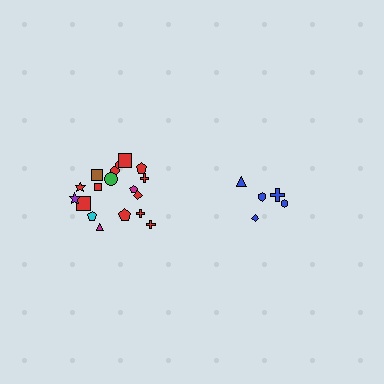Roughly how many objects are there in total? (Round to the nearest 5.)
Roughly 25 objects in total.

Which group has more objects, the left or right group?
The left group.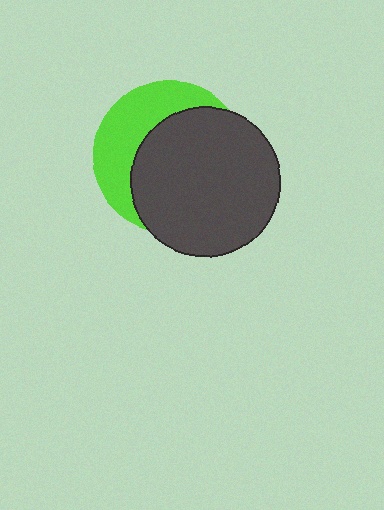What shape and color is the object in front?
The object in front is a dark gray circle.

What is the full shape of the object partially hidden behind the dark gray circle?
The partially hidden object is a lime circle.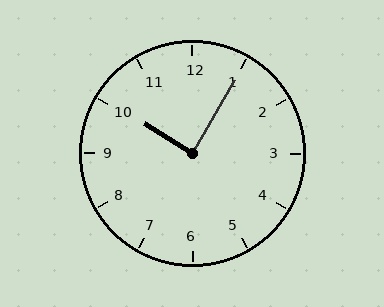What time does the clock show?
10:05.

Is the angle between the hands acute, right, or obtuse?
It is right.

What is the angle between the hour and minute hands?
Approximately 88 degrees.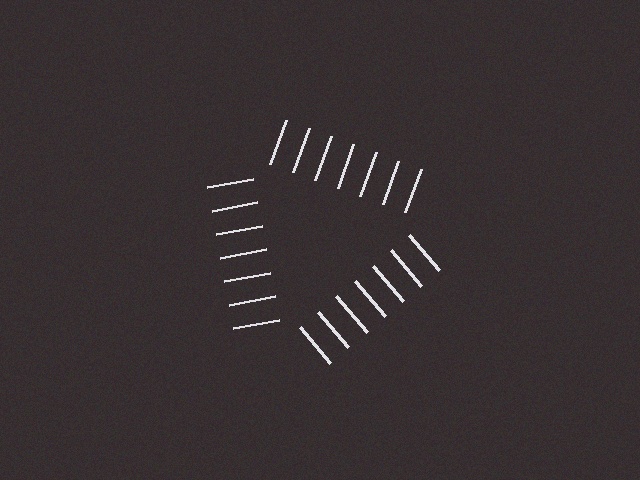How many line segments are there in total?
21 — 7 along each of the 3 edges.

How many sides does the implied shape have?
3 sides — the line-ends trace a triangle.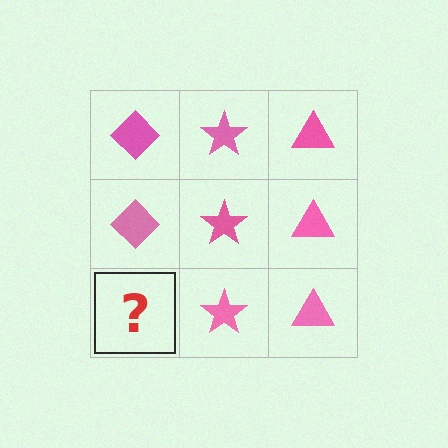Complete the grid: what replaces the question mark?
The question mark should be replaced with a pink diamond.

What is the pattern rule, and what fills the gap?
The rule is that each column has a consistent shape. The gap should be filled with a pink diamond.